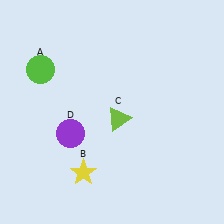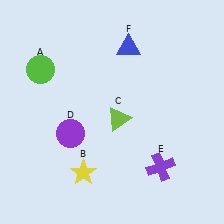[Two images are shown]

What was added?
A purple cross (E), a blue triangle (F) were added in Image 2.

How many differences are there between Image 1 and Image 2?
There are 2 differences between the two images.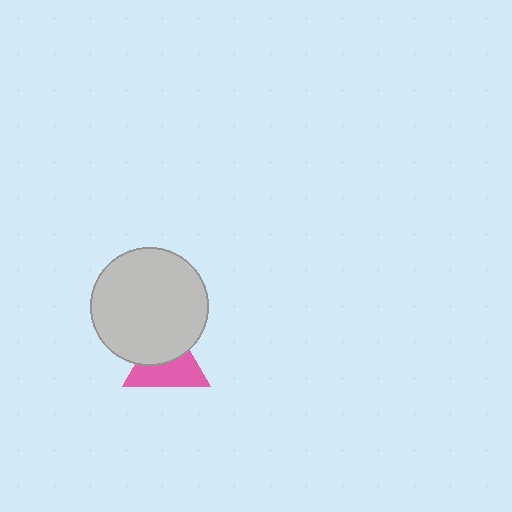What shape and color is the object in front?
The object in front is a light gray circle.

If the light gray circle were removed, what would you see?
You would see the complete pink triangle.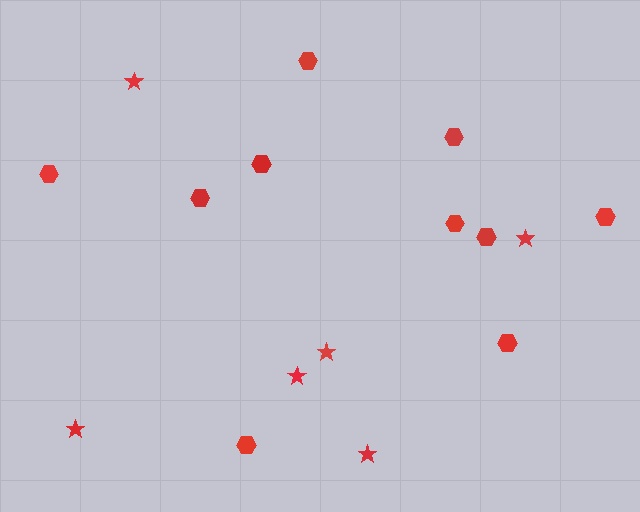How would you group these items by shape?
There are 2 groups: one group of hexagons (10) and one group of stars (6).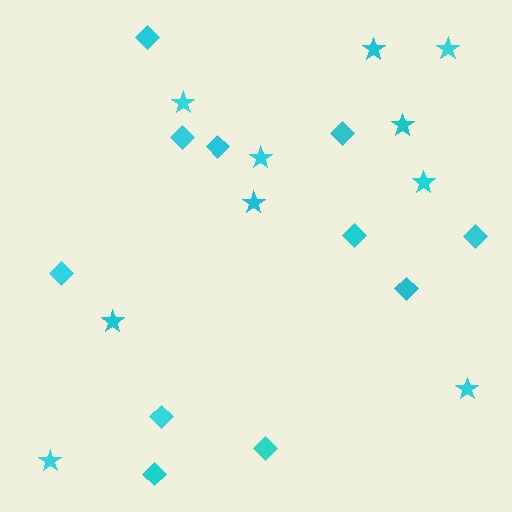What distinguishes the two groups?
There are 2 groups: one group of diamonds (11) and one group of stars (10).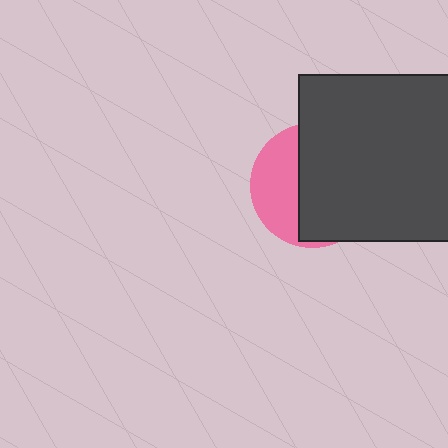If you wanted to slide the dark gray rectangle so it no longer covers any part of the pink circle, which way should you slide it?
Slide it right — that is the most direct way to separate the two shapes.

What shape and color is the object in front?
The object in front is a dark gray rectangle.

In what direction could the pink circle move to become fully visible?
The pink circle could move left. That would shift it out from behind the dark gray rectangle entirely.